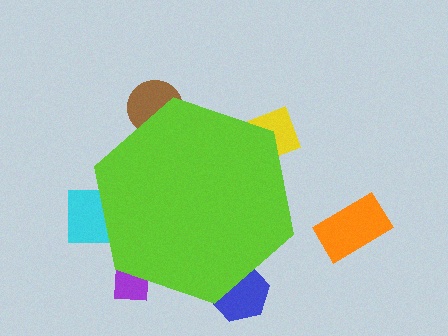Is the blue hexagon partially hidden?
Yes, the blue hexagon is partially hidden behind the lime hexagon.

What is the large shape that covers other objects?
A lime hexagon.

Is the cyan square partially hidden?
Yes, the cyan square is partially hidden behind the lime hexagon.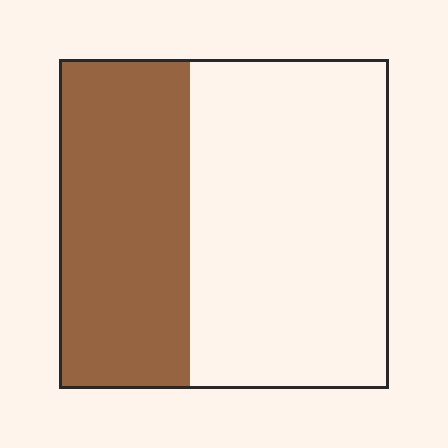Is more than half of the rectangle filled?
No.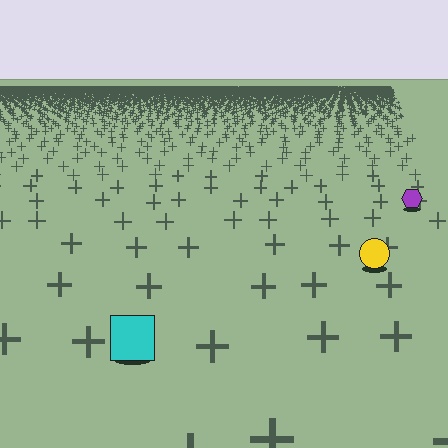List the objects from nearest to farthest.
From nearest to farthest: the cyan square, the yellow circle, the purple hexagon.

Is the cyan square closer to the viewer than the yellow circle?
Yes. The cyan square is closer — you can tell from the texture gradient: the ground texture is coarser near it.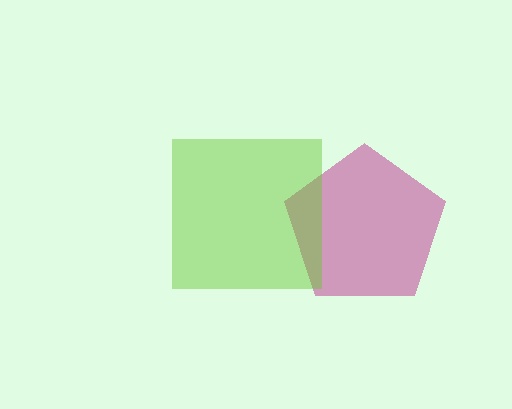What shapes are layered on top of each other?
The layered shapes are: a magenta pentagon, a lime square.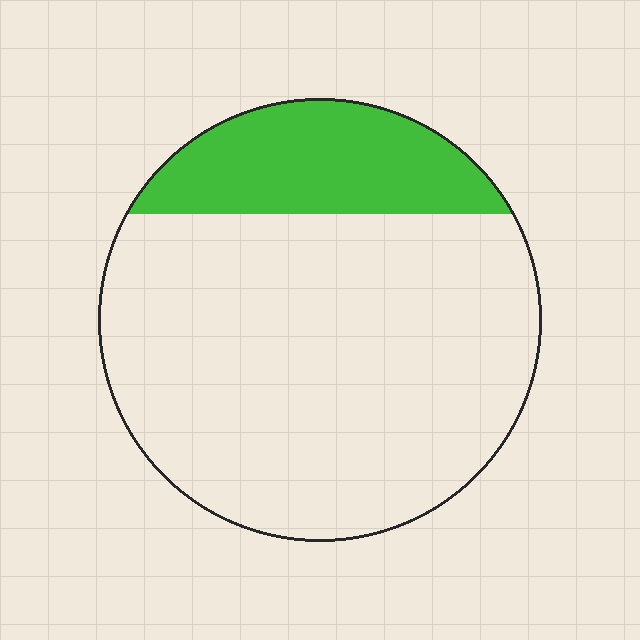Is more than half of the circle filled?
No.